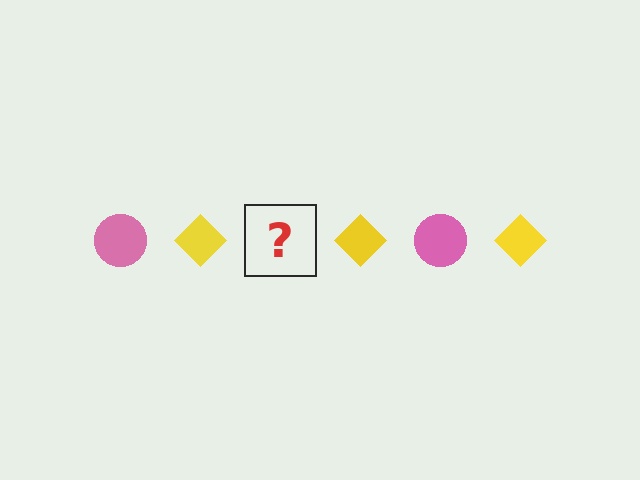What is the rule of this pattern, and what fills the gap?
The rule is that the pattern alternates between pink circle and yellow diamond. The gap should be filled with a pink circle.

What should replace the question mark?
The question mark should be replaced with a pink circle.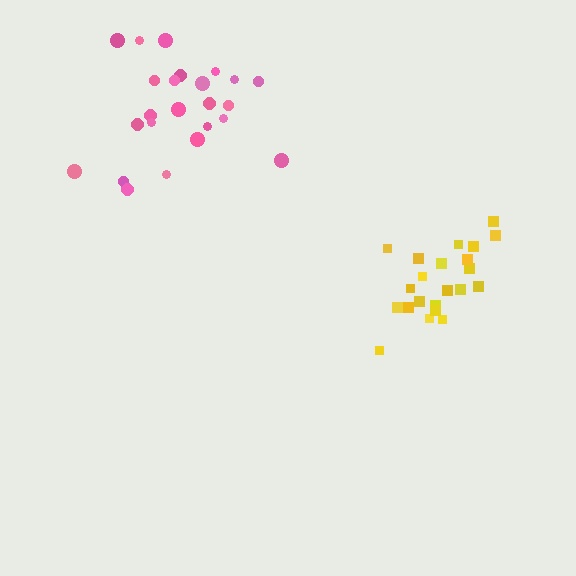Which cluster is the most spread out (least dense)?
Pink.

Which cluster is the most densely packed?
Yellow.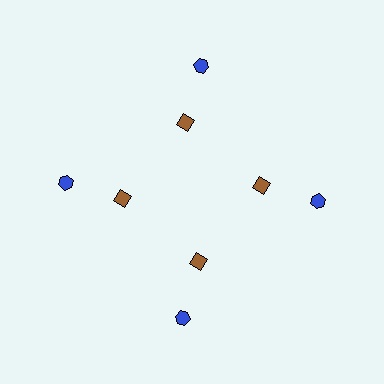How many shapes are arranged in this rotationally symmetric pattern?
There are 8 shapes, arranged in 4 groups of 2.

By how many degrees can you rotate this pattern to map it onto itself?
The pattern maps onto itself every 90 degrees of rotation.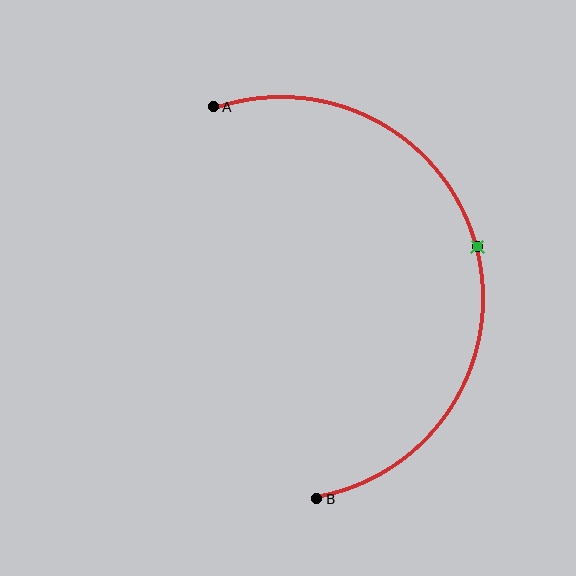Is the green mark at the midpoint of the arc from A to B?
Yes. The green mark lies on the arc at equal arc-length from both A and B — it is the arc midpoint.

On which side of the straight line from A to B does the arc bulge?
The arc bulges to the right of the straight line connecting A and B.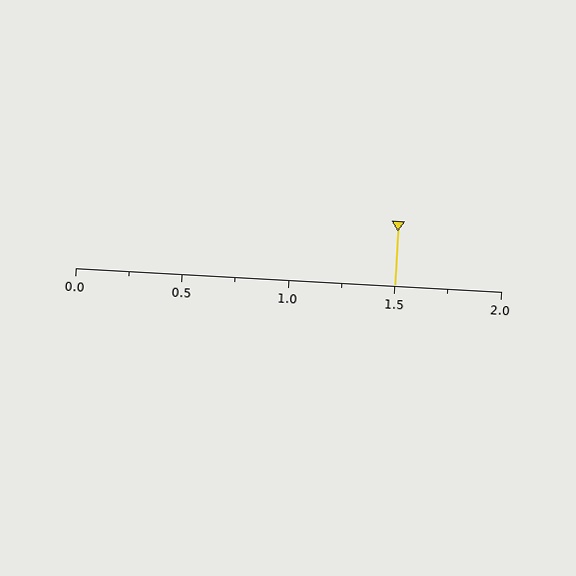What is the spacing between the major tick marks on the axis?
The major ticks are spaced 0.5 apart.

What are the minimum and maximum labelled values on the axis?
The axis runs from 0.0 to 2.0.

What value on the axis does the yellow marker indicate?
The marker indicates approximately 1.5.